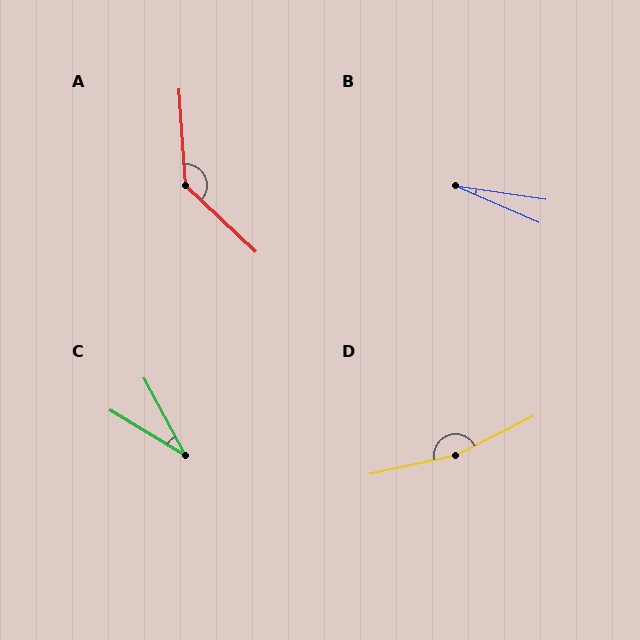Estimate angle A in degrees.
Approximately 137 degrees.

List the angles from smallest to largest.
B (15°), C (31°), A (137°), D (166°).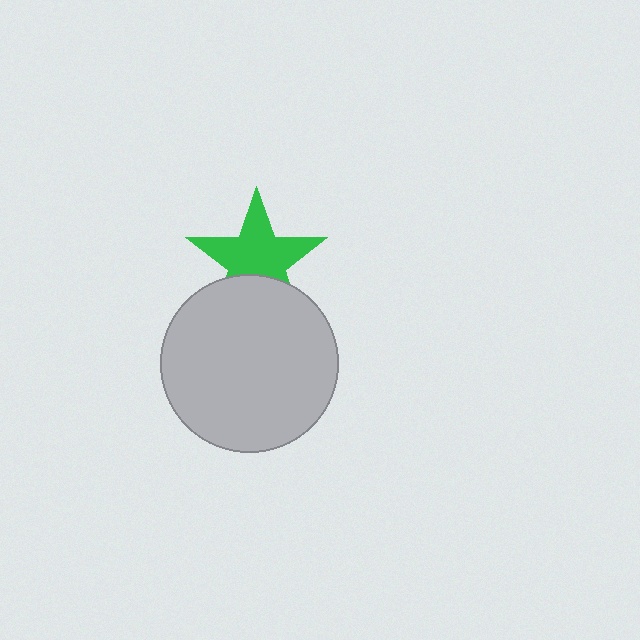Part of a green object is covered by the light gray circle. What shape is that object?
It is a star.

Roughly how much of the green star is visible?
Most of it is visible (roughly 69%).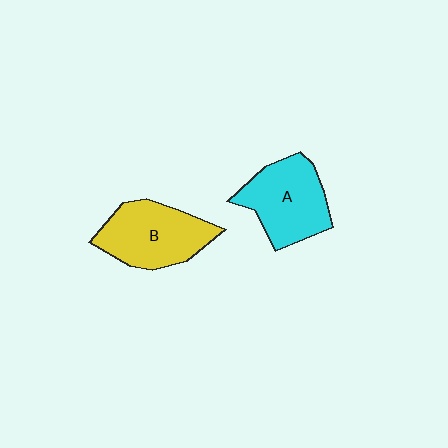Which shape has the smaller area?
Shape A (cyan).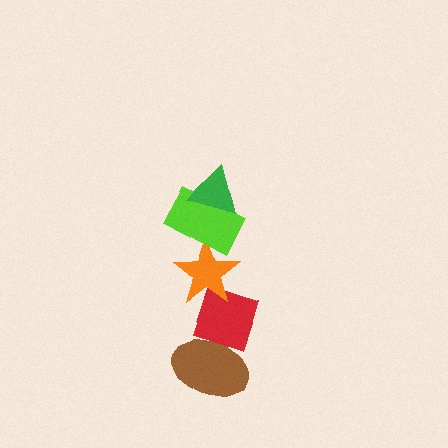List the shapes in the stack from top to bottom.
From top to bottom: the green triangle, the lime rectangle, the orange star, the red diamond, the brown ellipse.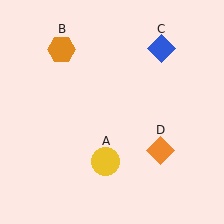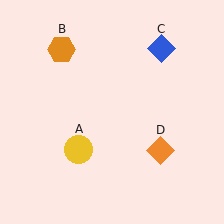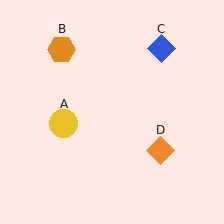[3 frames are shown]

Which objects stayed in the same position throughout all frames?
Orange hexagon (object B) and blue diamond (object C) and orange diamond (object D) remained stationary.